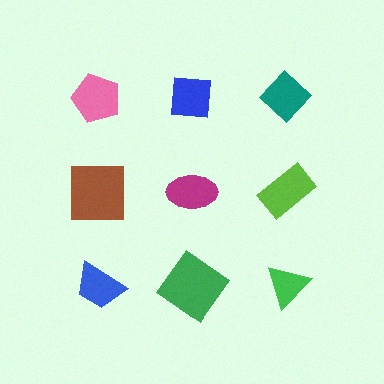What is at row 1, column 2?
A blue square.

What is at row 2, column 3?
A lime rectangle.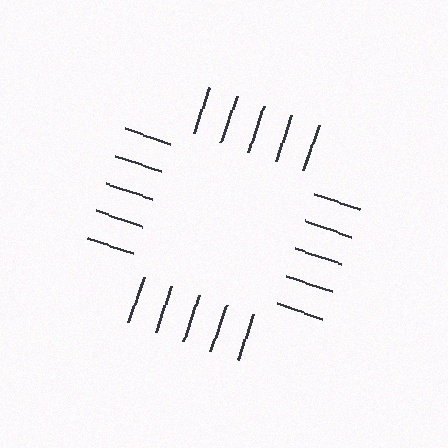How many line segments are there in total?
20 — 5 along each of the 4 edges.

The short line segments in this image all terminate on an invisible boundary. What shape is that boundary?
An illusory square — the line segments terminate on its edges but no continuous stroke is drawn.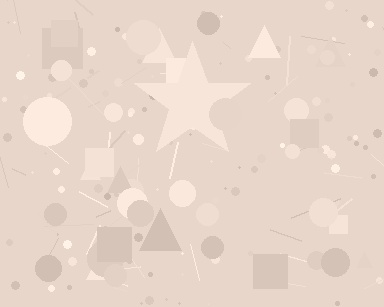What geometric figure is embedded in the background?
A star is embedded in the background.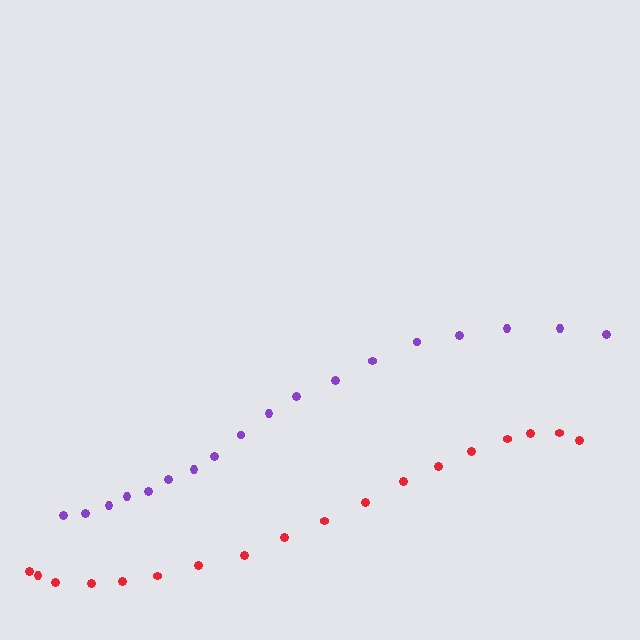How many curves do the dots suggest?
There are 2 distinct paths.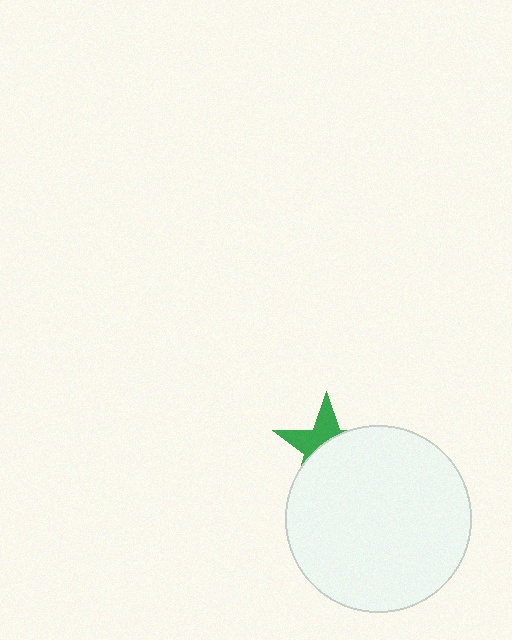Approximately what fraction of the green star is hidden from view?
Roughly 60% of the green star is hidden behind the white circle.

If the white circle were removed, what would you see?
You would see the complete green star.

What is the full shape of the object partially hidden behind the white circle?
The partially hidden object is a green star.